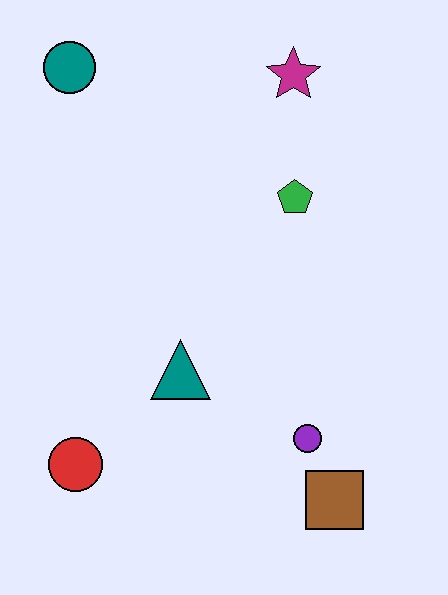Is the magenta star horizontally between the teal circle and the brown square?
Yes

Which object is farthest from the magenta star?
The red circle is farthest from the magenta star.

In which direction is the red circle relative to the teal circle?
The red circle is below the teal circle.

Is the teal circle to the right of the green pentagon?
No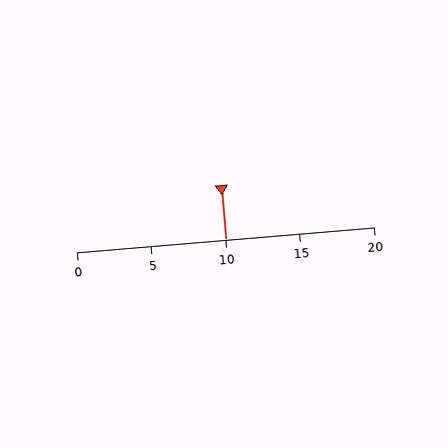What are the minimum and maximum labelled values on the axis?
The axis runs from 0 to 20.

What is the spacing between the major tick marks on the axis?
The major ticks are spaced 5 apart.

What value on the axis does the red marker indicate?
The marker indicates approximately 10.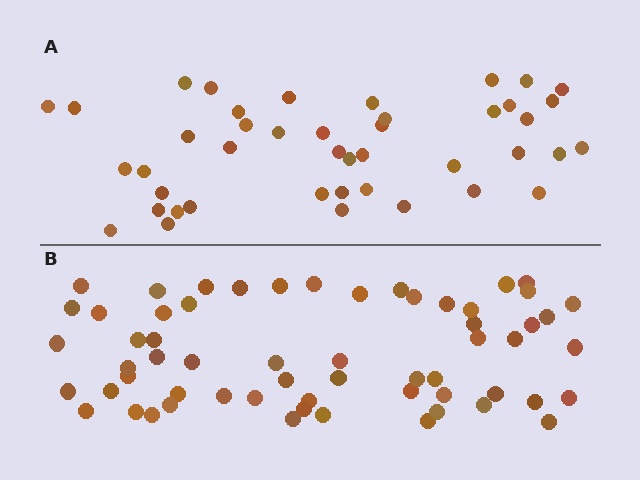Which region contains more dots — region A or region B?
Region B (the bottom region) has more dots.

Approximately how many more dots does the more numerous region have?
Region B has approximately 15 more dots than region A.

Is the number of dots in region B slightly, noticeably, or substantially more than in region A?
Region B has noticeably more, but not dramatically so. The ratio is roughly 1.4 to 1.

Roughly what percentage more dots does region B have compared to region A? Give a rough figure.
About 40% more.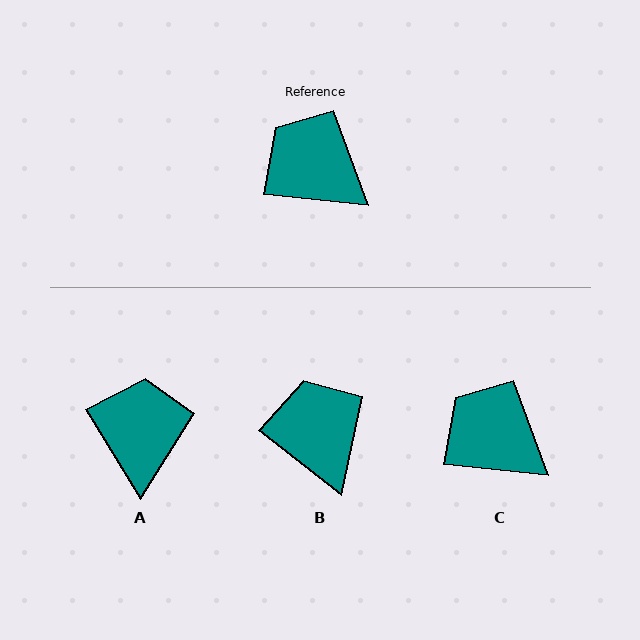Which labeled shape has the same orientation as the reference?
C.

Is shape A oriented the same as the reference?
No, it is off by about 53 degrees.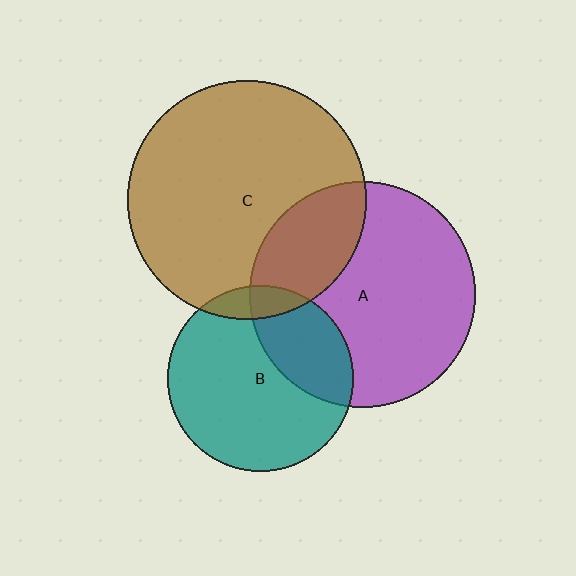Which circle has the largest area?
Circle C (brown).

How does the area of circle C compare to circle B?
Approximately 1.7 times.